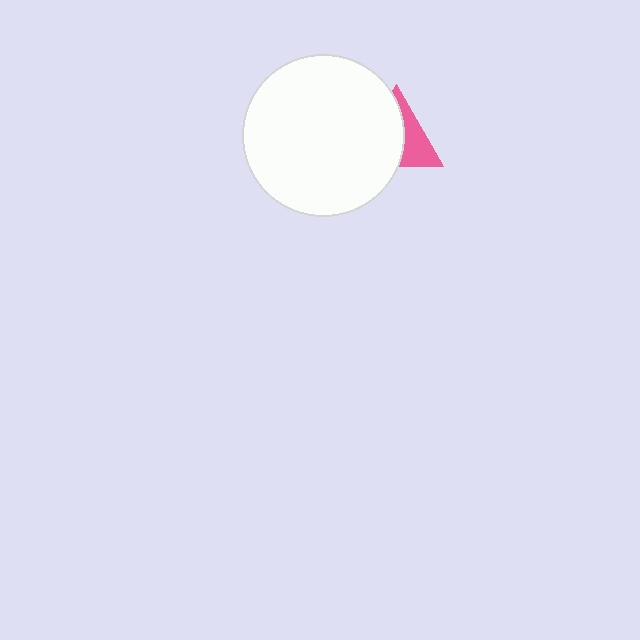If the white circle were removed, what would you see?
You would see the complete pink triangle.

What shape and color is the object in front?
The object in front is a white circle.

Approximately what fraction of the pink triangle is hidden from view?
Roughly 60% of the pink triangle is hidden behind the white circle.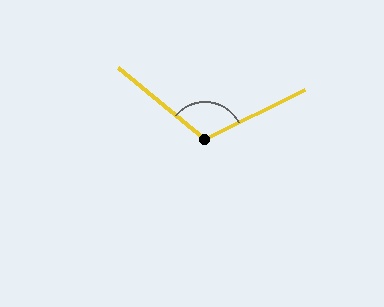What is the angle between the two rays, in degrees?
Approximately 114 degrees.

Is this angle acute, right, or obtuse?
It is obtuse.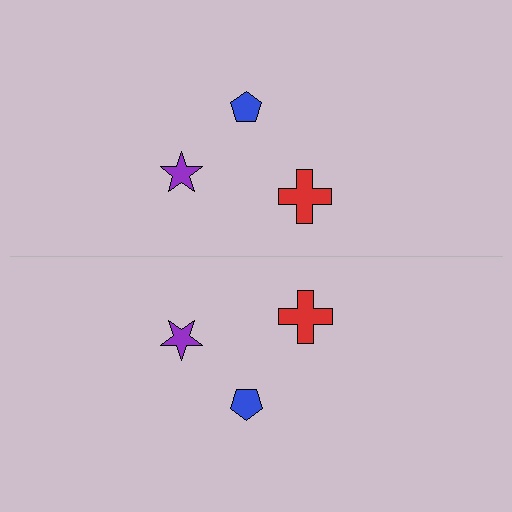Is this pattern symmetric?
Yes, this pattern has bilateral (reflection) symmetry.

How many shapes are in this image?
There are 6 shapes in this image.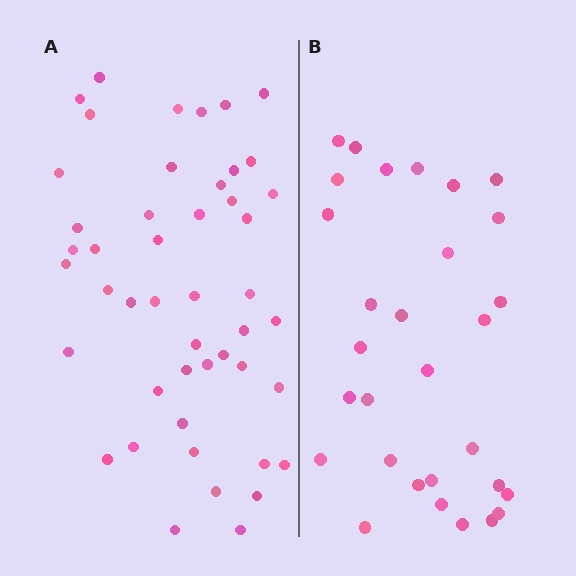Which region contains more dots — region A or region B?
Region A (the left region) has more dots.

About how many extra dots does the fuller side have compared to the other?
Region A has approximately 15 more dots than region B.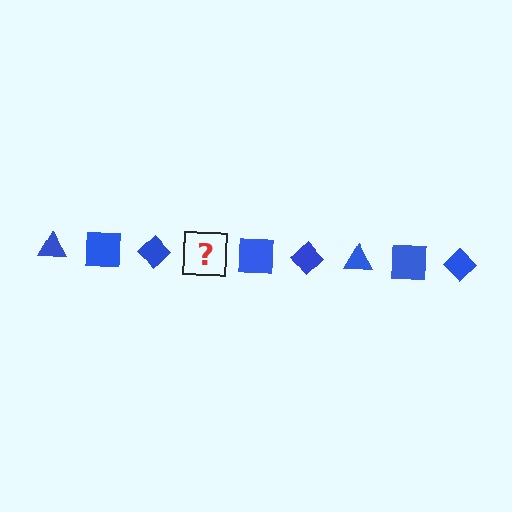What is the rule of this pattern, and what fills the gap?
The rule is that the pattern cycles through triangle, square, diamond shapes in blue. The gap should be filled with a blue triangle.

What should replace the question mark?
The question mark should be replaced with a blue triangle.